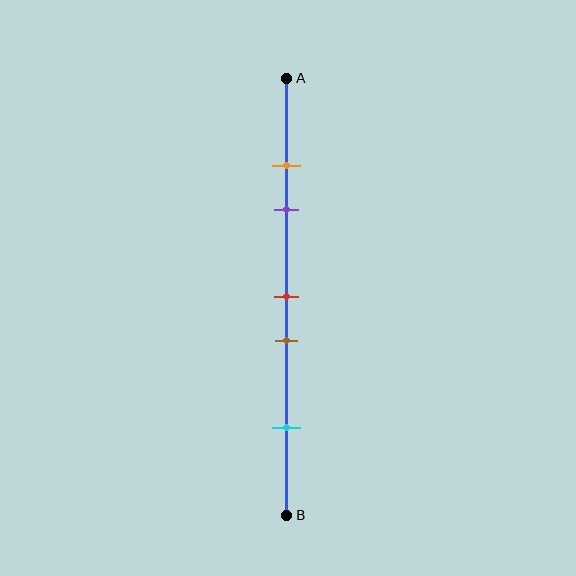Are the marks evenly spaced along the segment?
No, the marks are not evenly spaced.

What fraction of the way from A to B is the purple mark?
The purple mark is approximately 30% (0.3) of the way from A to B.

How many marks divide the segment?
There are 5 marks dividing the segment.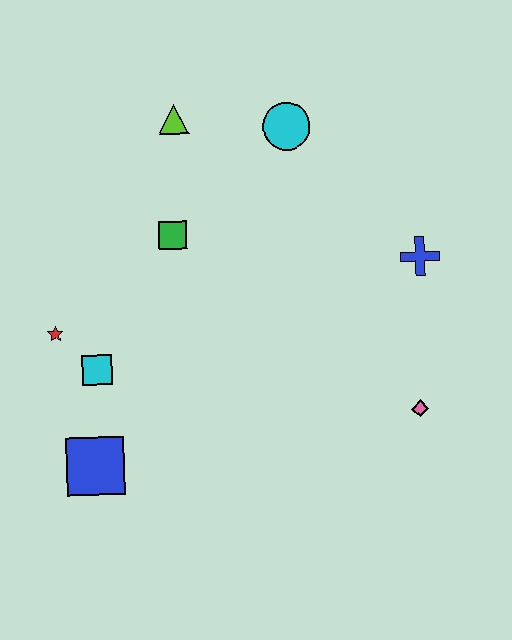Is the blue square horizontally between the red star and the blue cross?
Yes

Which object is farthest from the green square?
The pink diamond is farthest from the green square.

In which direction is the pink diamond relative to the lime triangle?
The pink diamond is below the lime triangle.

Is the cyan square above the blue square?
Yes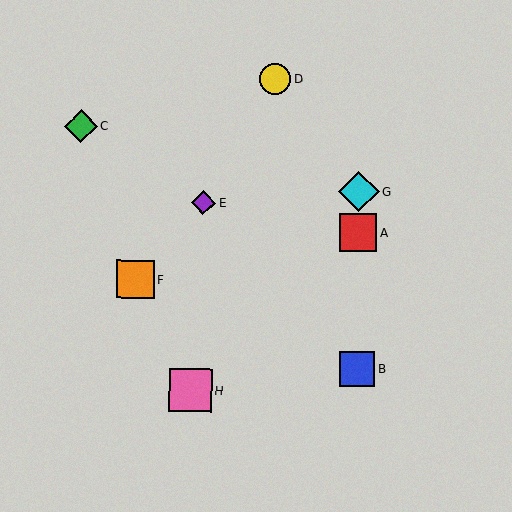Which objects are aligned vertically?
Objects A, B, G are aligned vertically.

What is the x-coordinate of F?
Object F is at x≈135.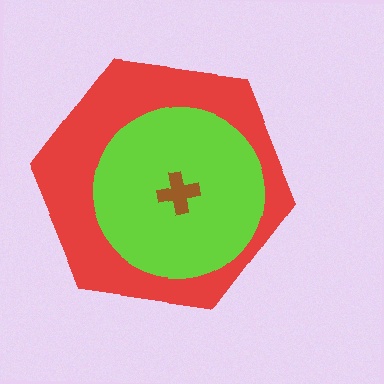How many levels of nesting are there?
3.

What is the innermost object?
The brown cross.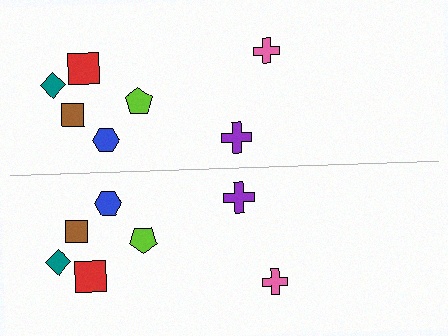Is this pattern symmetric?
Yes, this pattern has bilateral (reflection) symmetry.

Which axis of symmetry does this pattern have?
The pattern has a horizontal axis of symmetry running through the center of the image.